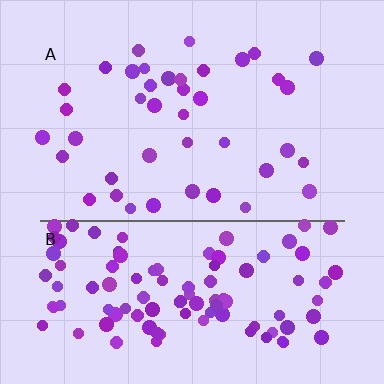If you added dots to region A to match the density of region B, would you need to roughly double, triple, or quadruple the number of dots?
Approximately triple.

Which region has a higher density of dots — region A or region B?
B (the bottom).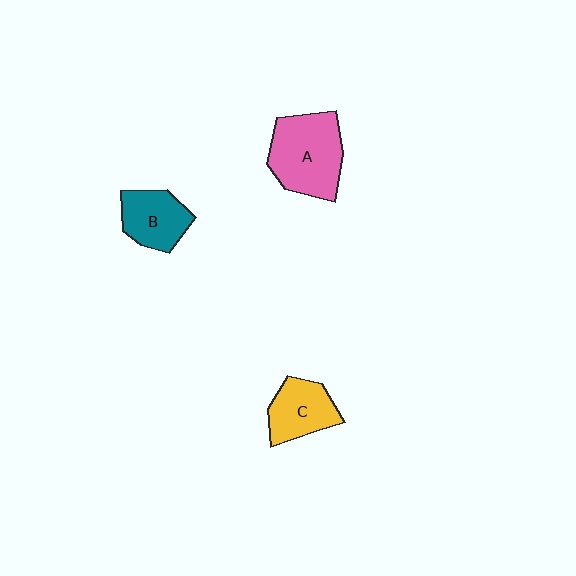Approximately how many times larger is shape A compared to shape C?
Approximately 1.6 times.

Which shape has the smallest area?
Shape B (teal).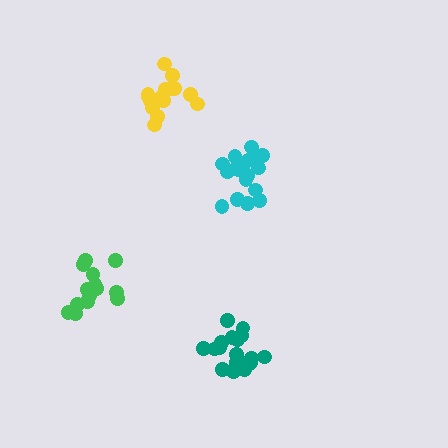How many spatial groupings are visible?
There are 4 spatial groupings.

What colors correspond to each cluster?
The clusters are colored: cyan, yellow, teal, green.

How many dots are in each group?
Group 1: 20 dots, Group 2: 16 dots, Group 3: 20 dots, Group 4: 14 dots (70 total).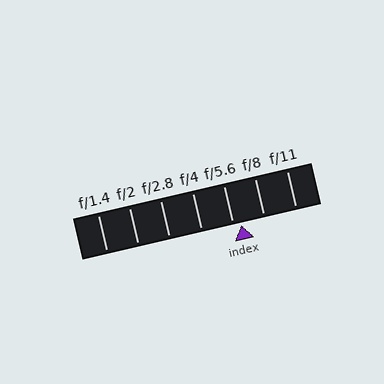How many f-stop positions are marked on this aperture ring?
There are 7 f-stop positions marked.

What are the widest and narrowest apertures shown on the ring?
The widest aperture shown is f/1.4 and the narrowest is f/11.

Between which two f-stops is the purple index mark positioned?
The index mark is between f/5.6 and f/8.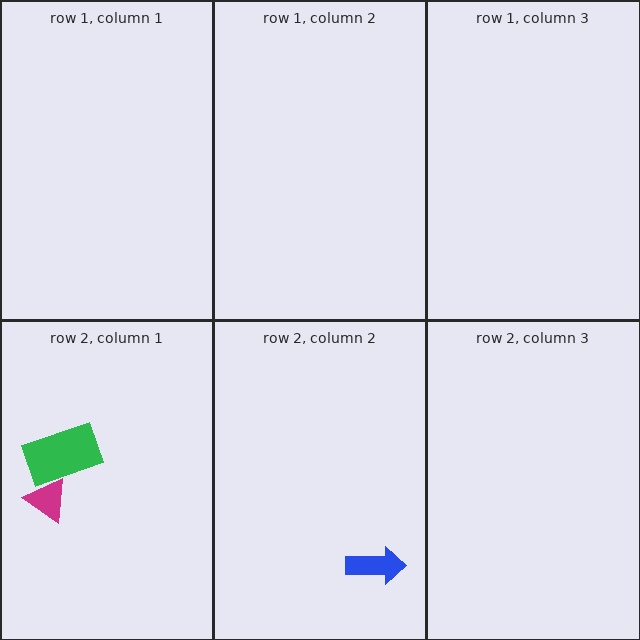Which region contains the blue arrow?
The row 2, column 2 region.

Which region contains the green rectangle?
The row 2, column 1 region.